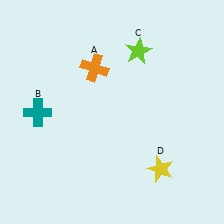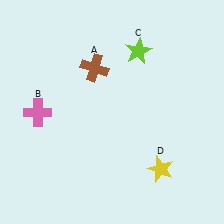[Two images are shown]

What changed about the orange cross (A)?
In Image 1, A is orange. In Image 2, it changed to brown.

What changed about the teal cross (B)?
In Image 1, B is teal. In Image 2, it changed to pink.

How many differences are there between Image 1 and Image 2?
There are 2 differences between the two images.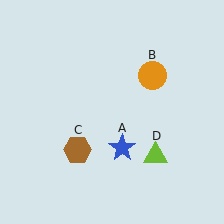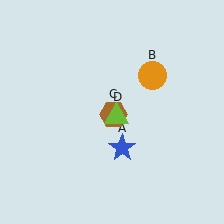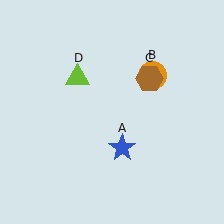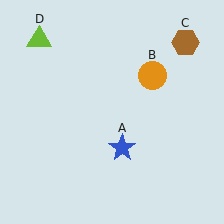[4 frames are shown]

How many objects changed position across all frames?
2 objects changed position: brown hexagon (object C), lime triangle (object D).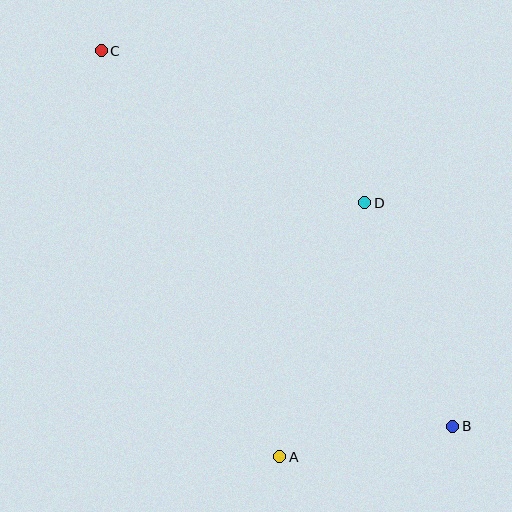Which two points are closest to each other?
Points A and B are closest to each other.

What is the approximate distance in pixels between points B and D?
The distance between B and D is approximately 240 pixels.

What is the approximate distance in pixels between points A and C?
The distance between A and C is approximately 443 pixels.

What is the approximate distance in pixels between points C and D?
The distance between C and D is approximately 304 pixels.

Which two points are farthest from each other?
Points B and C are farthest from each other.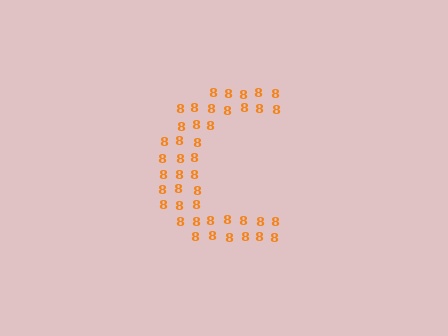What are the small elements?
The small elements are digit 8's.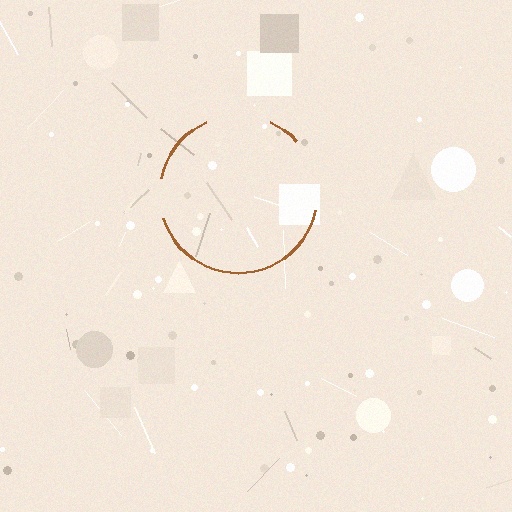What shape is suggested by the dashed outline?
The dashed outline suggests a circle.